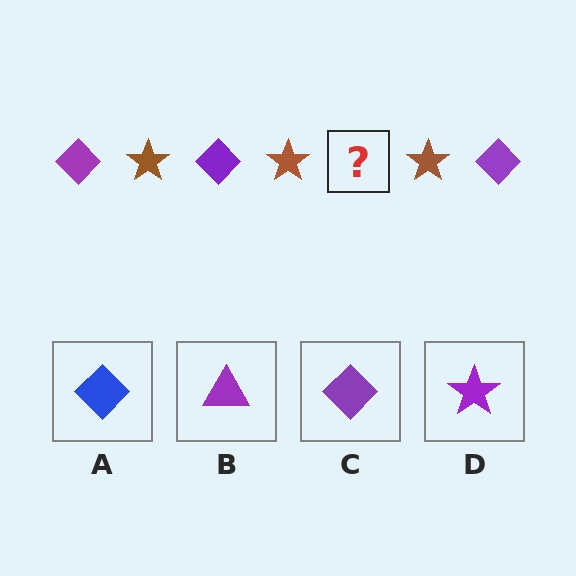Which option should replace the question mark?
Option C.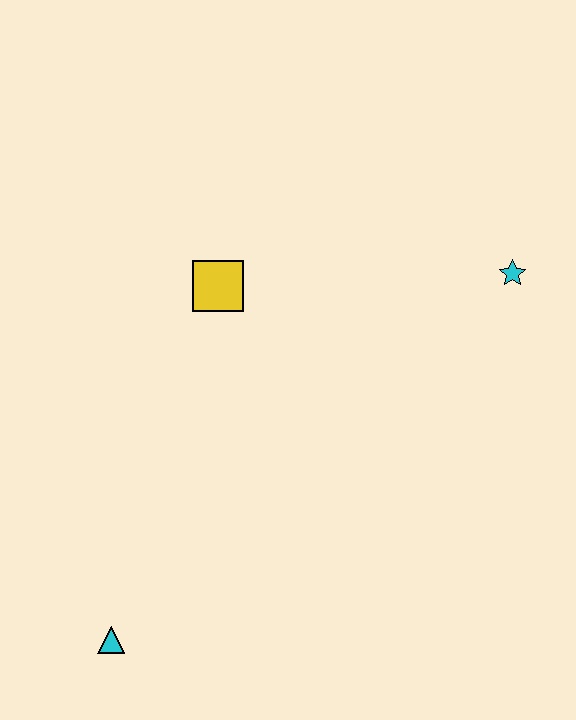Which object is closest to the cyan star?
The yellow square is closest to the cyan star.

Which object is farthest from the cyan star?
The cyan triangle is farthest from the cyan star.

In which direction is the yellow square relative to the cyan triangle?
The yellow square is above the cyan triangle.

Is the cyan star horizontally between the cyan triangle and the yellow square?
No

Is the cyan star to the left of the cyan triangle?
No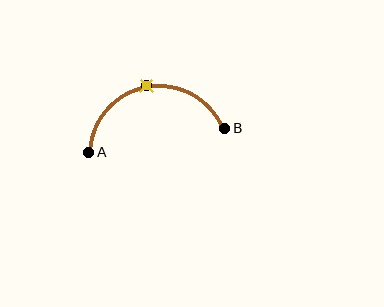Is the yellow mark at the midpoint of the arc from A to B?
Yes. The yellow mark lies on the arc at equal arc-length from both A and B — it is the arc midpoint.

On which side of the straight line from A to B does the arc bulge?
The arc bulges above the straight line connecting A and B.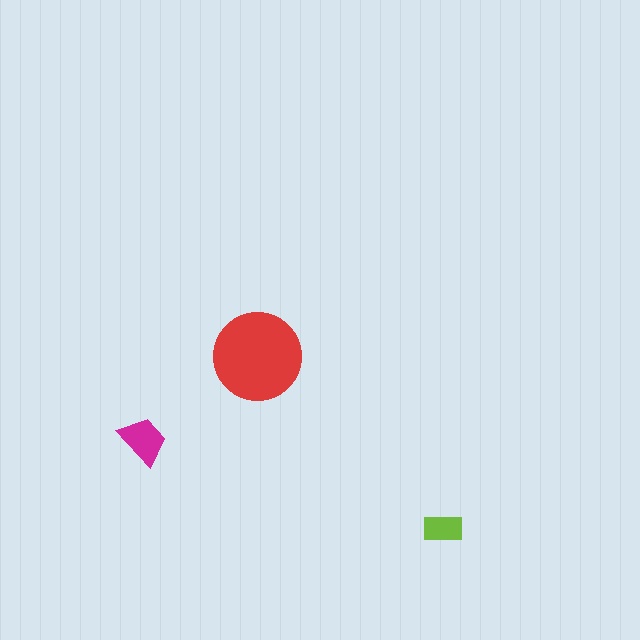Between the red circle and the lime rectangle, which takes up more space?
The red circle.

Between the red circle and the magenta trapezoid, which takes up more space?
The red circle.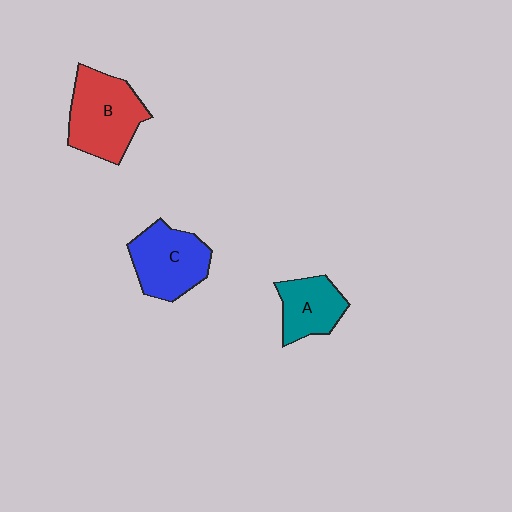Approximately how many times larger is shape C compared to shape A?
Approximately 1.3 times.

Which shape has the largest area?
Shape B (red).